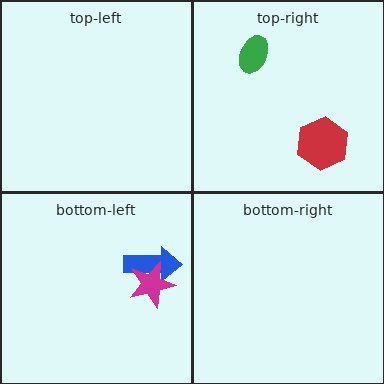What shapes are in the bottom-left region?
The blue arrow, the magenta star.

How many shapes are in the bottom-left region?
2.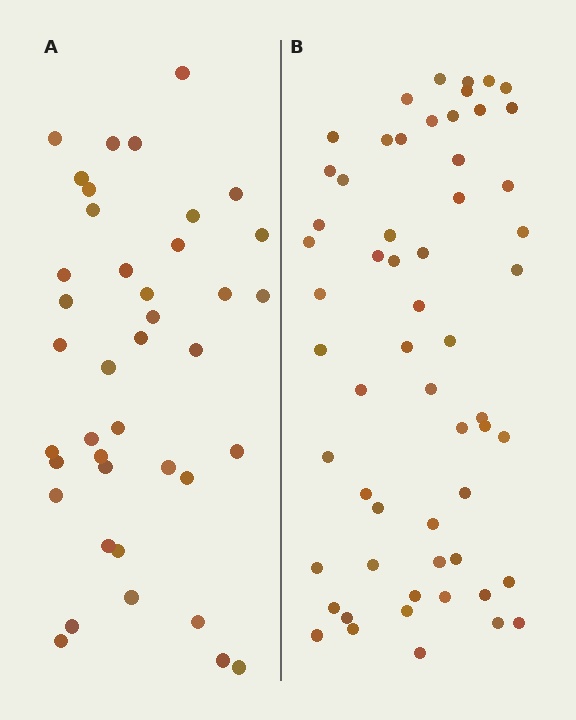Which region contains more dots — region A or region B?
Region B (the right region) has more dots.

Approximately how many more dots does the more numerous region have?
Region B has approximately 20 more dots than region A.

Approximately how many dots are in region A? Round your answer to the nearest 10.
About 40 dots.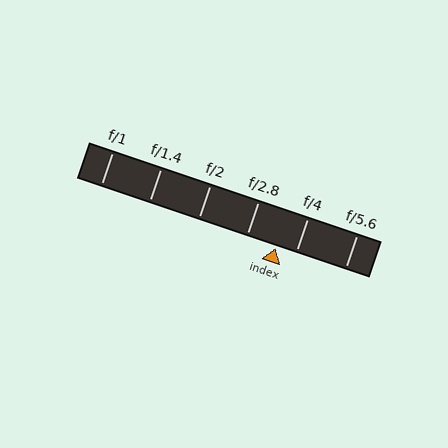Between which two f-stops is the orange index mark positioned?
The index mark is between f/2.8 and f/4.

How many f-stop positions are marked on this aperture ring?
There are 6 f-stop positions marked.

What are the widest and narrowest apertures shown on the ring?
The widest aperture shown is f/1 and the narrowest is f/5.6.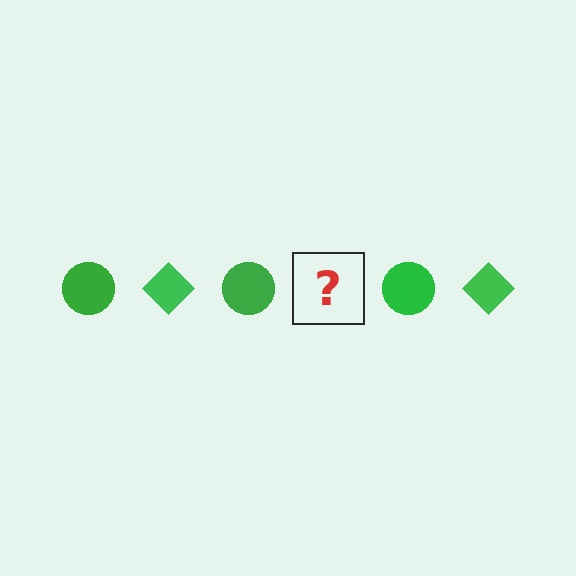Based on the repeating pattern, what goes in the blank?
The blank should be a green diamond.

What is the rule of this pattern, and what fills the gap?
The rule is that the pattern cycles through circle, diamond shapes in green. The gap should be filled with a green diamond.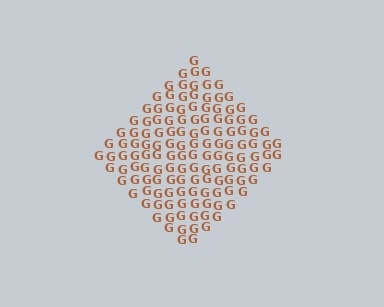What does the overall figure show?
The overall figure shows a diamond.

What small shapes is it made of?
It is made of small letter G's.